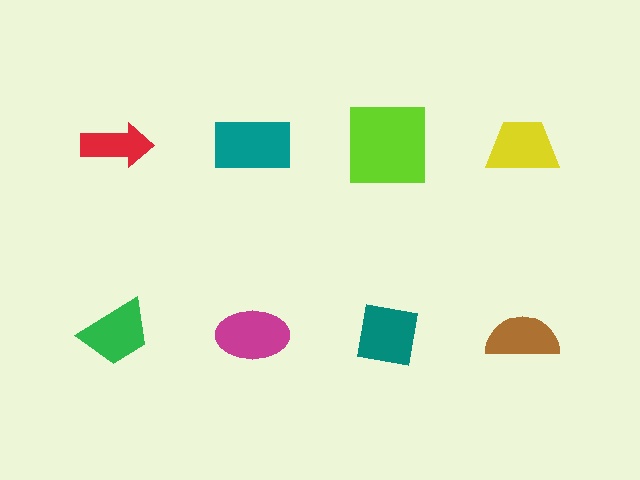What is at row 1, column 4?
A yellow trapezoid.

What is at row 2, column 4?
A brown semicircle.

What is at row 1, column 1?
A red arrow.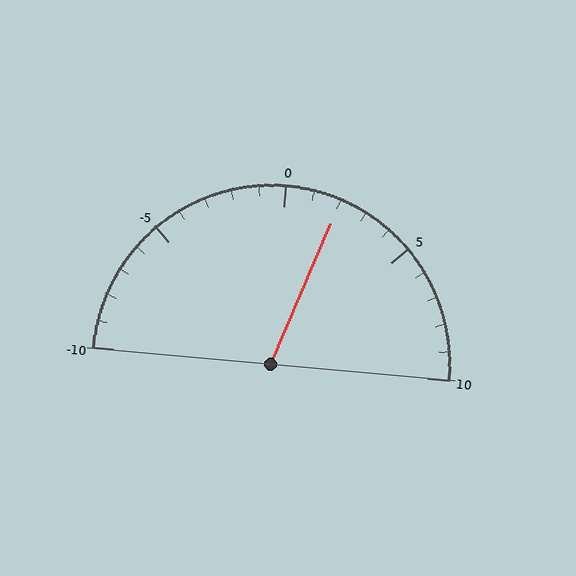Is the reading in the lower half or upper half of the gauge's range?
The reading is in the upper half of the range (-10 to 10).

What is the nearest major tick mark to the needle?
The nearest major tick mark is 0.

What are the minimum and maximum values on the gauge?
The gauge ranges from -10 to 10.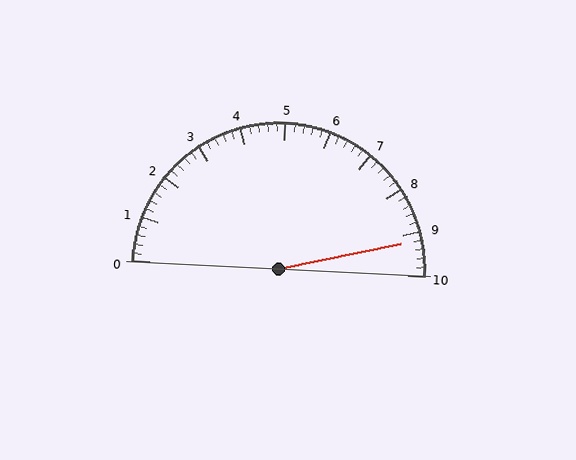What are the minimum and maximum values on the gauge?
The gauge ranges from 0 to 10.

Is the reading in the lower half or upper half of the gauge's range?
The reading is in the upper half of the range (0 to 10).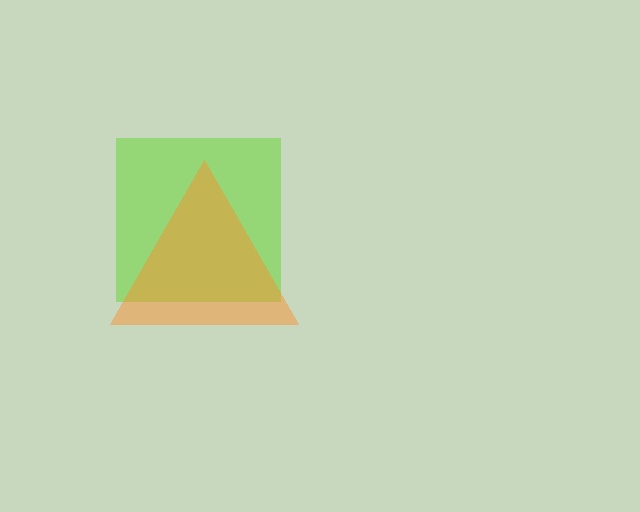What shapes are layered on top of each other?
The layered shapes are: a lime square, an orange triangle.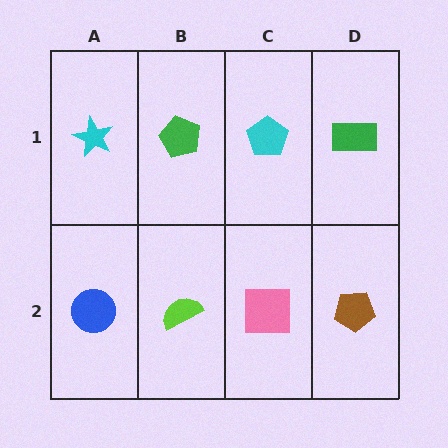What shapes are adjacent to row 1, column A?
A blue circle (row 2, column A), a green pentagon (row 1, column B).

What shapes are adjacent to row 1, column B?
A lime semicircle (row 2, column B), a cyan star (row 1, column A), a cyan pentagon (row 1, column C).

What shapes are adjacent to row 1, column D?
A brown pentagon (row 2, column D), a cyan pentagon (row 1, column C).